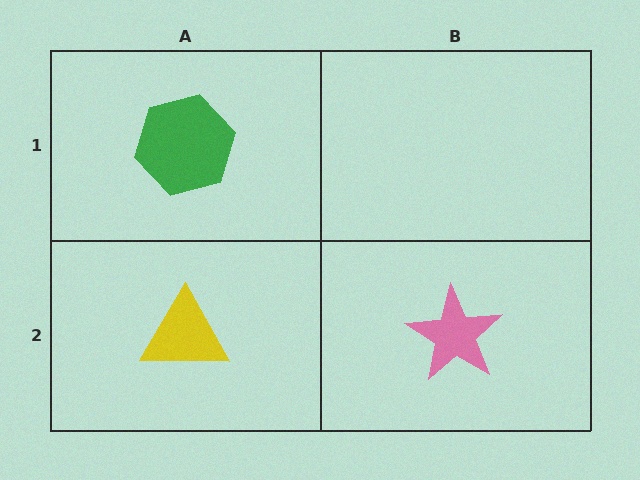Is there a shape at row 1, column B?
No, that cell is empty.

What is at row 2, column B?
A pink star.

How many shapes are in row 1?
1 shape.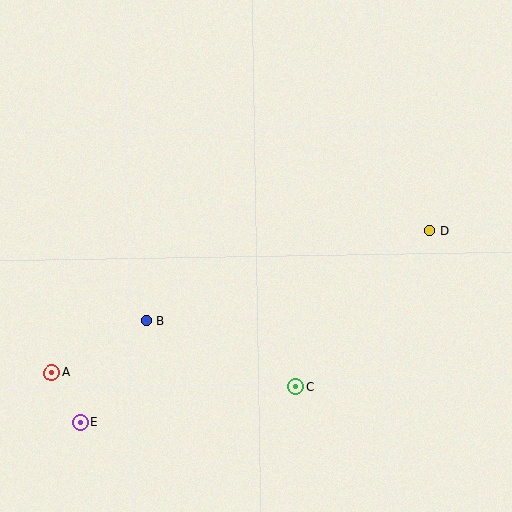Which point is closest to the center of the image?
Point B at (147, 321) is closest to the center.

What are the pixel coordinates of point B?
Point B is at (147, 321).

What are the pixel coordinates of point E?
Point E is at (80, 422).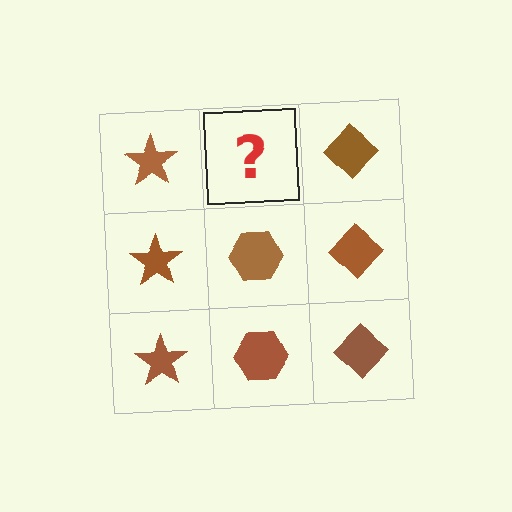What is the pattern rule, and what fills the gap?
The rule is that each column has a consistent shape. The gap should be filled with a brown hexagon.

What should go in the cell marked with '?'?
The missing cell should contain a brown hexagon.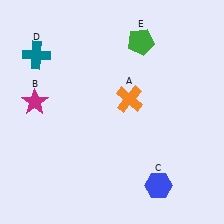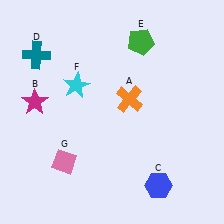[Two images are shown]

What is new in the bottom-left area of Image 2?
A pink diamond (G) was added in the bottom-left area of Image 2.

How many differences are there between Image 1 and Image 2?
There are 2 differences between the two images.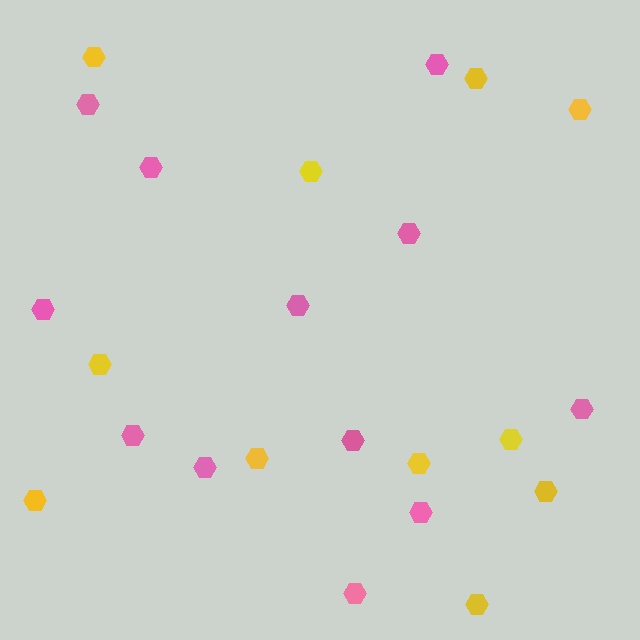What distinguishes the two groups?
There are 2 groups: one group of yellow hexagons (11) and one group of pink hexagons (12).